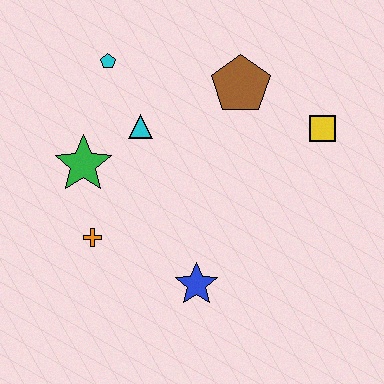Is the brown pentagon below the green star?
No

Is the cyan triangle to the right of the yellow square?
No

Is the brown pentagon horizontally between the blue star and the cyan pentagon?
No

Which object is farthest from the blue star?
The cyan pentagon is farthest from the blue star.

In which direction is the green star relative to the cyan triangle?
The green star is to the left of the cyan triangle.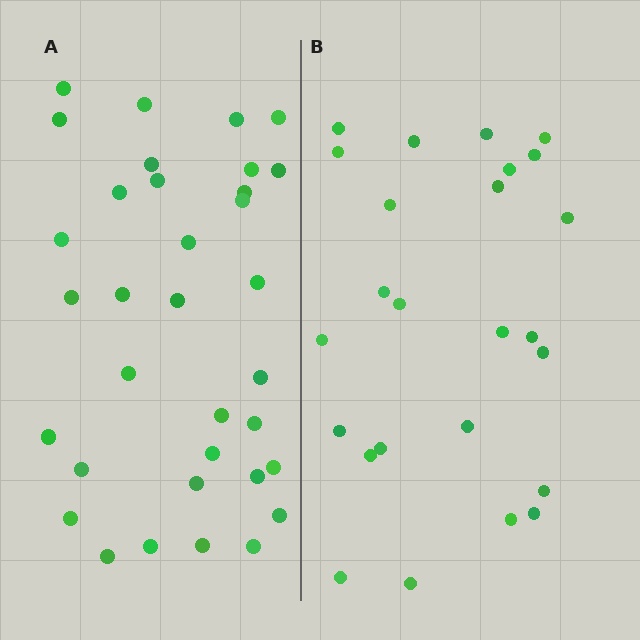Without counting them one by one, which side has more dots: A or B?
Region A (the left region) has more dots.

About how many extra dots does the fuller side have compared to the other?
Region A has roughly 8 or so more dots than region B.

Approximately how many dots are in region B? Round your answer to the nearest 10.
About 20 dots. (The exact count is 25, which rounds to 20.)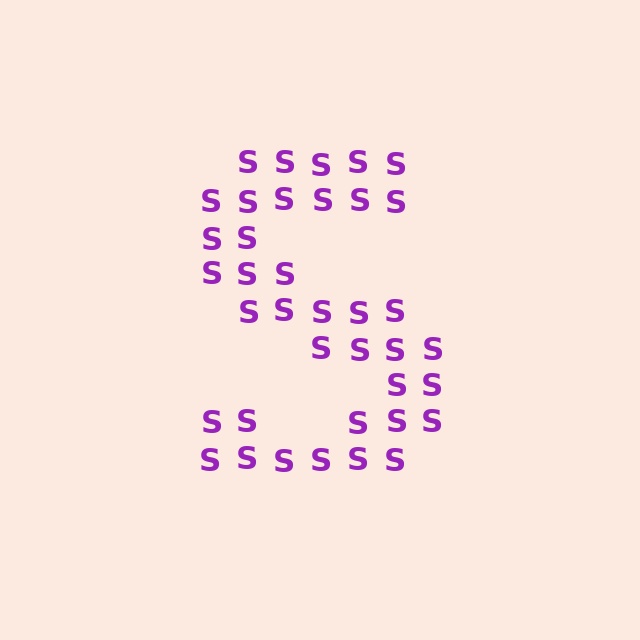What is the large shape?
The large shape is the letter S.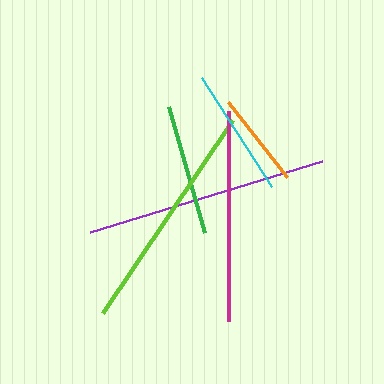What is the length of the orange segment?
The orange segment is approximately 95 pixels long.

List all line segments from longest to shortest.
From longest to shortest: purple, lime, magenta, green, cyan, orange.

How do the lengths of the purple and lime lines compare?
The purple and lime lines are approximately the same length.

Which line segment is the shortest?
The orange line is the shortest at approximately 95 pixels.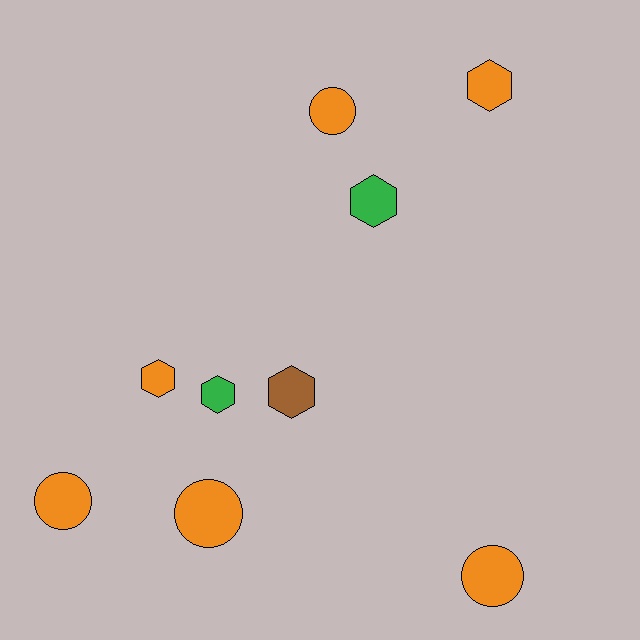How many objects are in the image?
There are 9 objects.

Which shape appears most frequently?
Hexagon, with 5 objects.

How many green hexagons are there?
There are 2 green hexagons.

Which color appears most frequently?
Orange, with 6 objects.